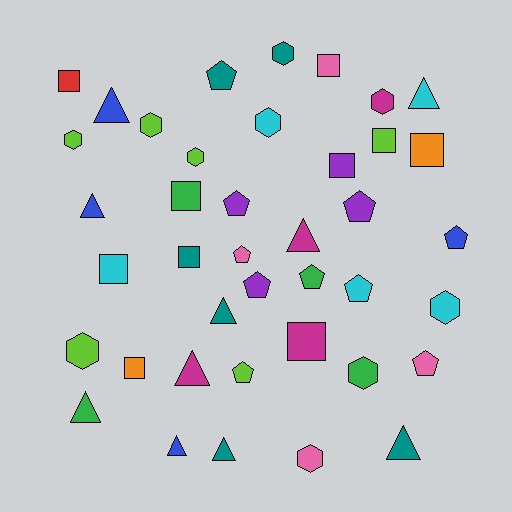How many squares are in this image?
There are 10 squares.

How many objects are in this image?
There are 40 objects.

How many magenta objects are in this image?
There are 4 magenta objects.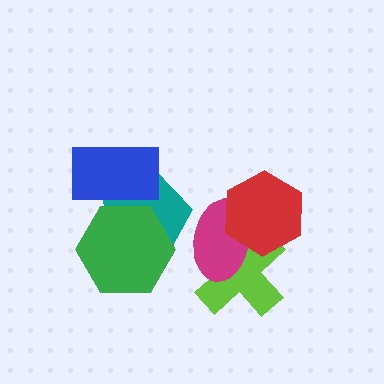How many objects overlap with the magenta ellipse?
3 objects overlap with the magenta ellipse.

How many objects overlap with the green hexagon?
2 objects overlap with the green hexagon.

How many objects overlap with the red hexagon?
2 objects overlap with the red hexagon.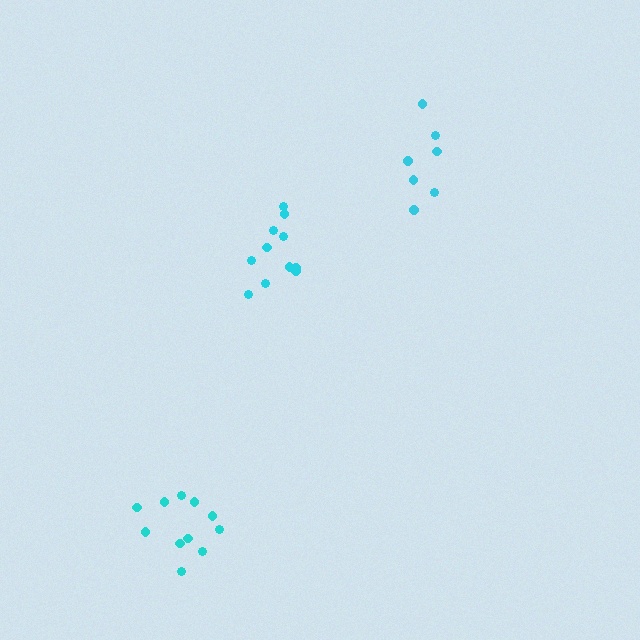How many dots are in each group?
Group 1: 11 dots, Group 2: 7 dots, Group 3: 11 dots (29 total).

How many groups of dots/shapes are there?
There are 3 groups.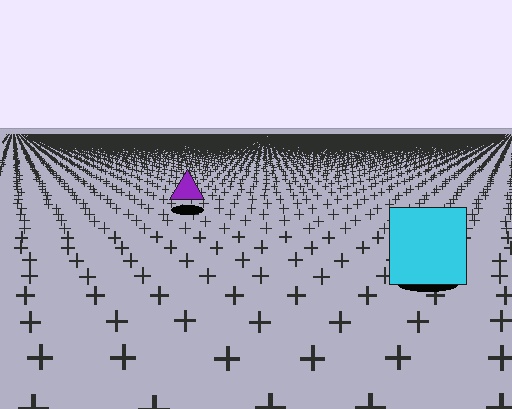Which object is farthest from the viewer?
The purple triangle is farthest from the viewer. It appears smaller and the ground texture around it is denser.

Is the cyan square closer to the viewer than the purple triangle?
Yes. The cyan square is closer — you can tell from the texture gradient: the ground texture is coarser near it.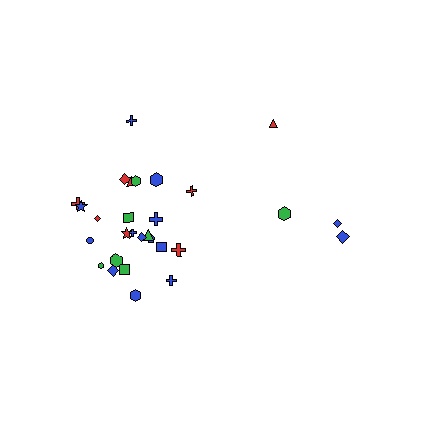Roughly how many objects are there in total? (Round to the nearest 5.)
Roughly 30 objects in total.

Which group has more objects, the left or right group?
The left group.